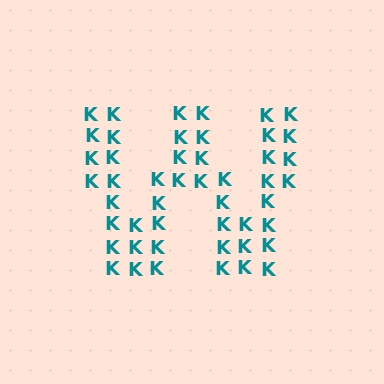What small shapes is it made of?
It is made of small letter K's.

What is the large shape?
The large shape is the letter W.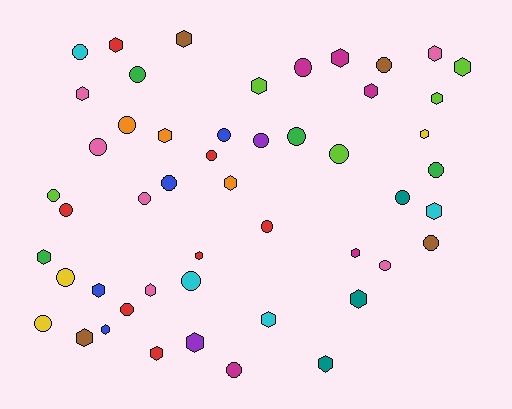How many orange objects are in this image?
There are 3 orange objects.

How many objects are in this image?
There are 50 objects.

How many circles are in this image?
There are 25 circles.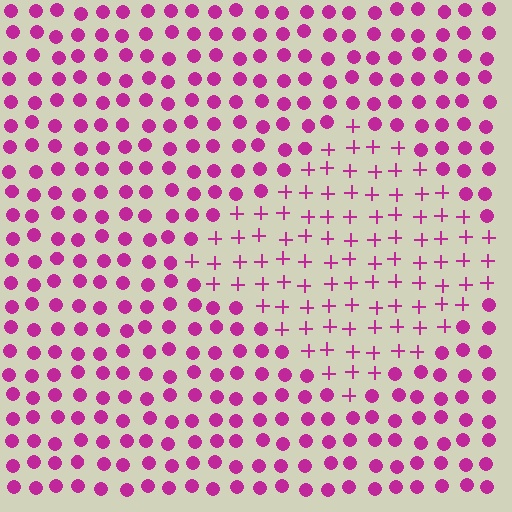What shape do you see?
I see a diamond.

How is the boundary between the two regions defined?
The boundary is defined by a change in element shape: plus signs inside vs. circles outside. All elements share the same color and spacing.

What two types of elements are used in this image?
The image uses plus signs inside the diamond region and circles outside it.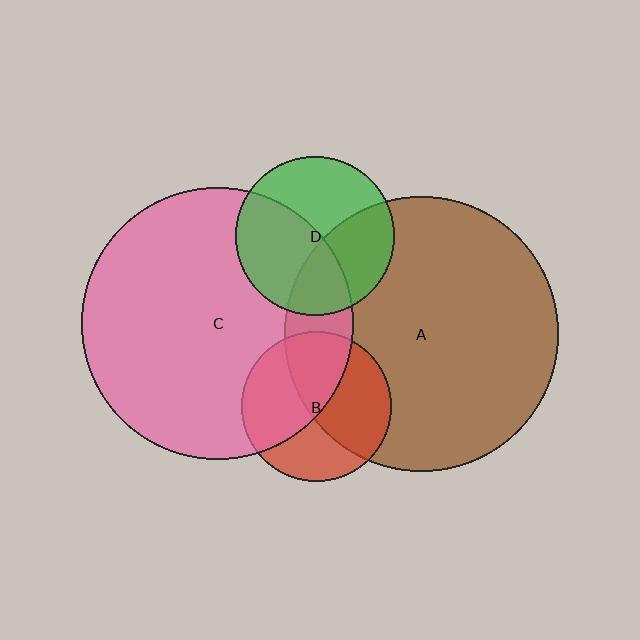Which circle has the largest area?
Circle A (brown).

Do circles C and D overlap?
Yes.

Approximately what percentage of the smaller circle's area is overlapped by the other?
Approximately 50%.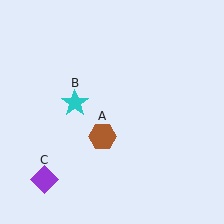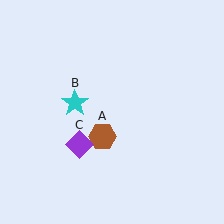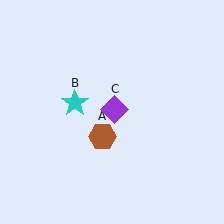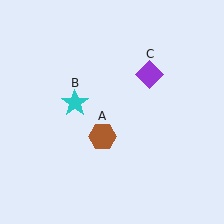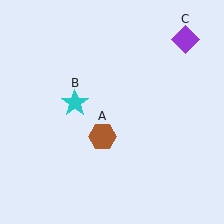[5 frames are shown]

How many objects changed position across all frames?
1 object changed position: purple diamond (object C).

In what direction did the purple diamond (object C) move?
The purple diamond (object C) moved up and to the right.